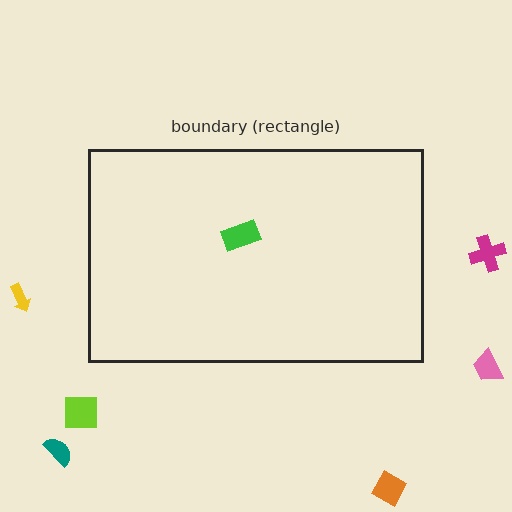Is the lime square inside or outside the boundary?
Outside.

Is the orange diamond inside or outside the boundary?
Outside.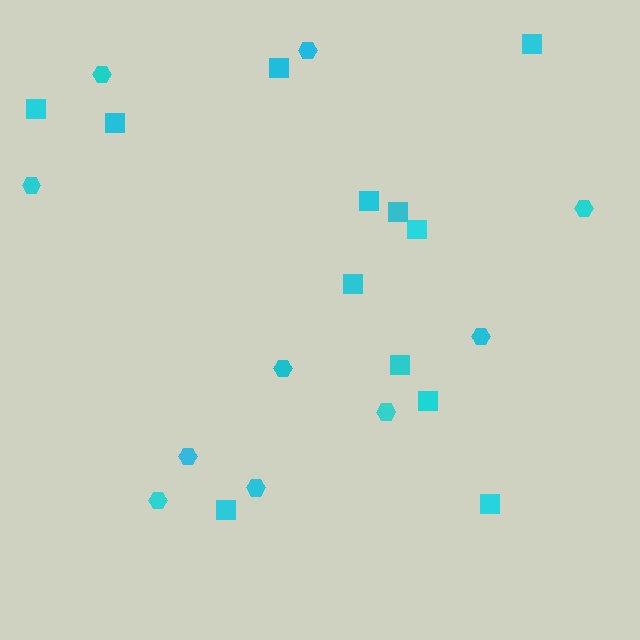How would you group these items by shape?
There are 2 groups: one group of squares (12) and one group of hexagons (10).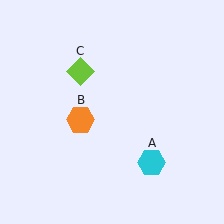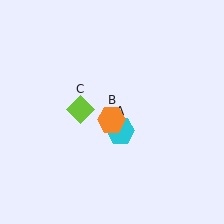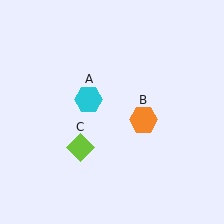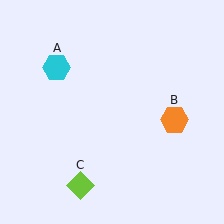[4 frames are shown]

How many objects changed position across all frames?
3 objects changed position: cyan hexagon (object A), orange hexagon (object B), lime diamond (object C).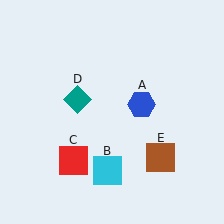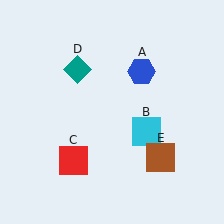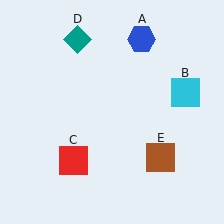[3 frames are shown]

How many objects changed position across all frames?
3 objects changed position: blue hexagon (object A), cyan square (object B), teal diamond (object D).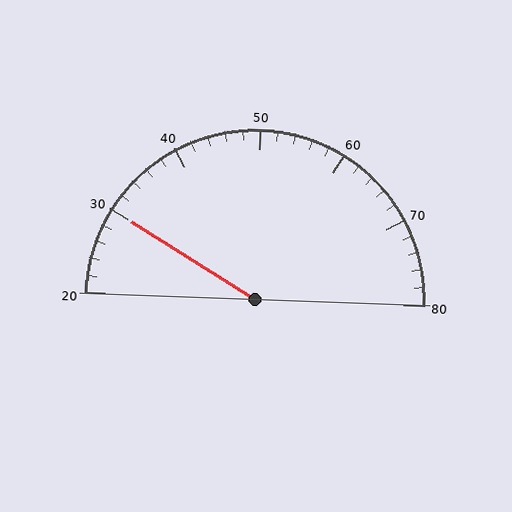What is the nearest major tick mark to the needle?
The nearest major tick mark is 30.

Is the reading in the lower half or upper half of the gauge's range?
The reading is in the lower half of the range (20 to 80).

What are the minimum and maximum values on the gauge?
The gauge ranges from 20 to 80.